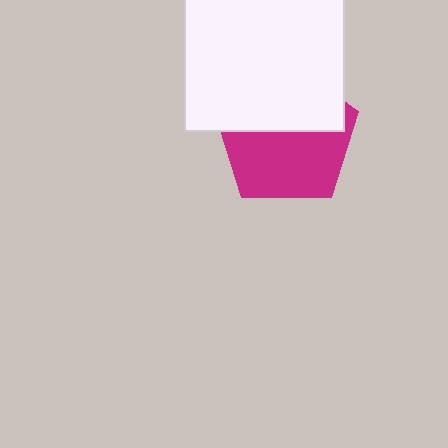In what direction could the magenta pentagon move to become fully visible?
The magenta pentagon could move down. That would shift it out from behind the white square entirely.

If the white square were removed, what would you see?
You would see the complete magenta pentagon.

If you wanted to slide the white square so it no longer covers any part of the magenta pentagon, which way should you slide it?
Slide it up — that is the most direct way to separate the two shapes.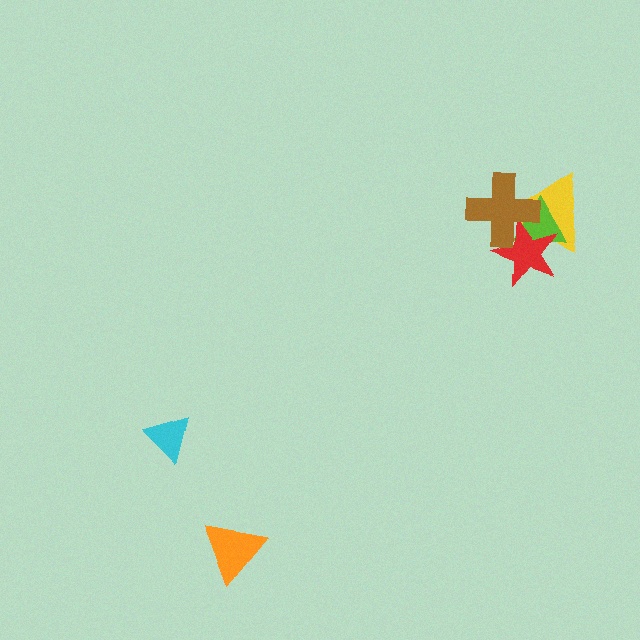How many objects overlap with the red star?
3 objects overlap with the red star.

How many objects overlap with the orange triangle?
0 objects overlap with the orange triangle.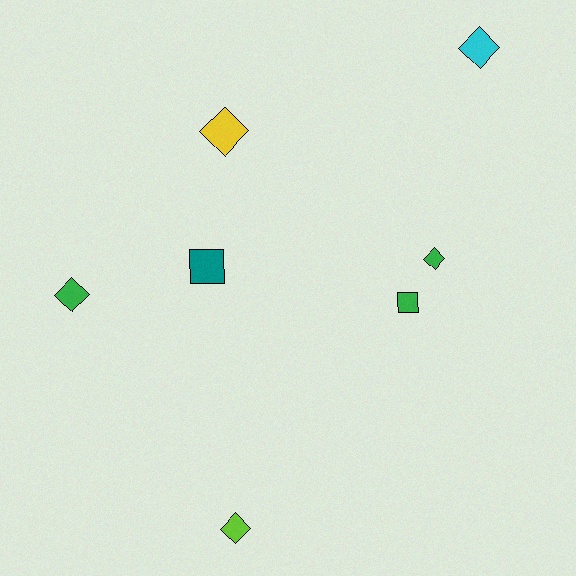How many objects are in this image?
There are 7 objects.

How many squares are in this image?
There are 2 squares.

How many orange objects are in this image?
There are no orange objects.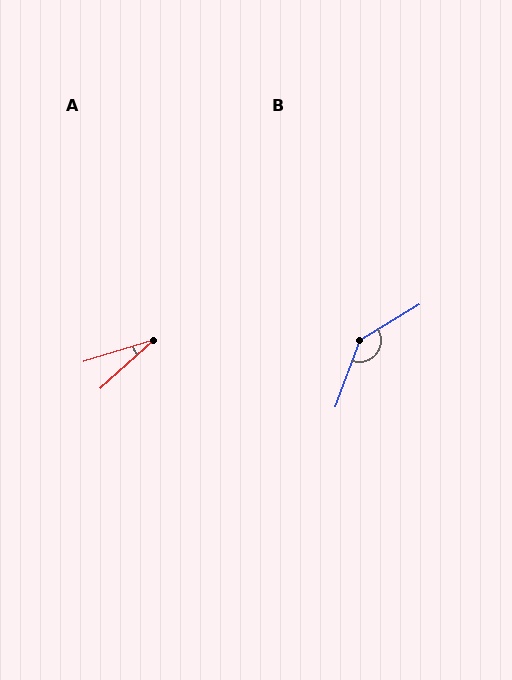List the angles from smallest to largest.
A (25°), B (141°).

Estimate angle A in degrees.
Approximately 25 degrees.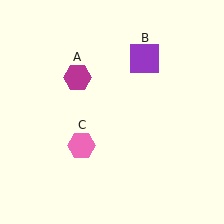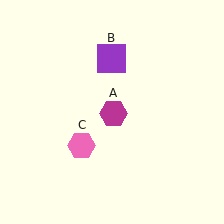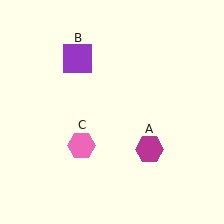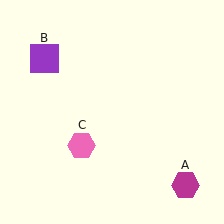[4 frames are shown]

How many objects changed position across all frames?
2 objects changed position: magenta hexagon (object A), purple square (object B).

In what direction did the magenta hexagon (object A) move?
The magenta hexagon (object A) moved down and to the right.